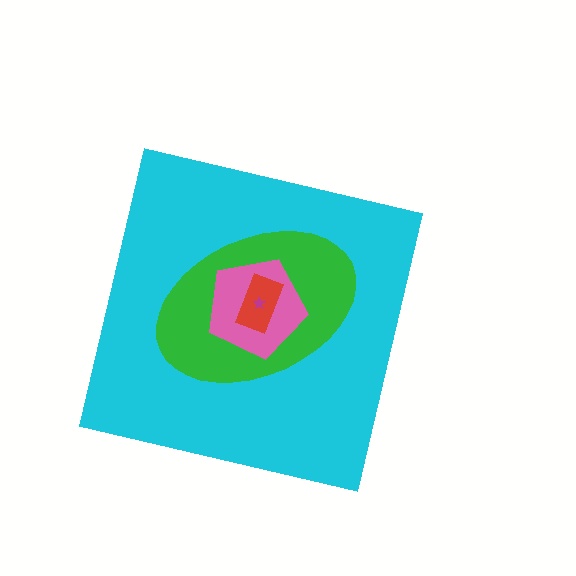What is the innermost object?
The magenta star.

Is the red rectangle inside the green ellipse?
Yes.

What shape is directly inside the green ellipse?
The pink pentagon.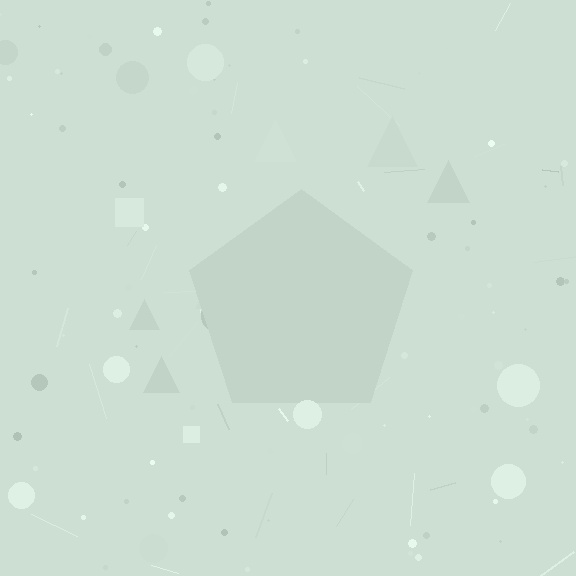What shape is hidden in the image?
A pentagon is hidden in the image.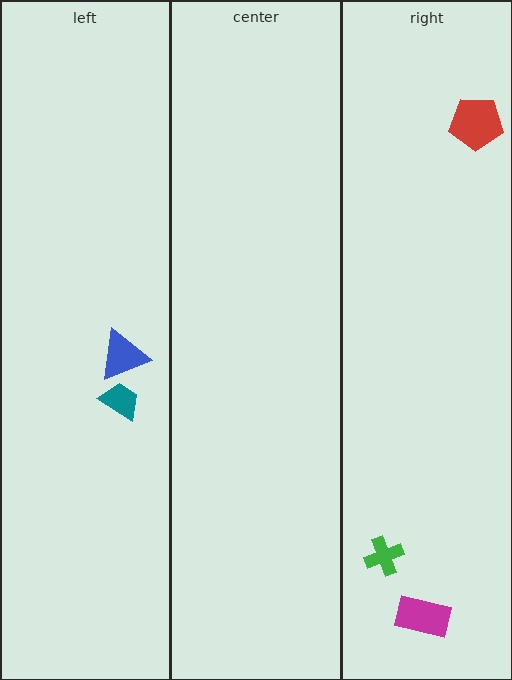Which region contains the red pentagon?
The right region.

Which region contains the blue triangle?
The left region.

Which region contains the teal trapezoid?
The left region.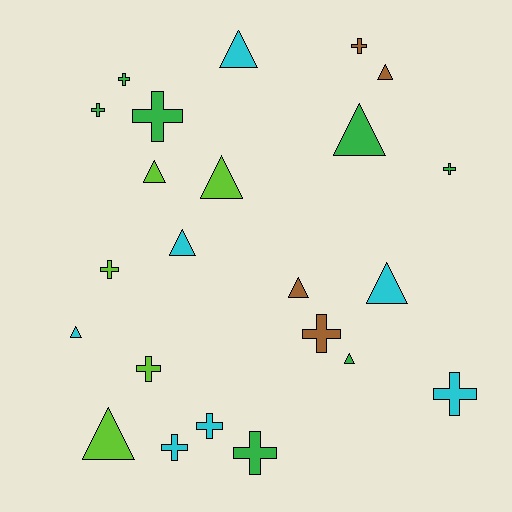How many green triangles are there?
There are 2 green triangles.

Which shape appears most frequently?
Cross, with 12 objects.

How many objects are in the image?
There are 23 objects.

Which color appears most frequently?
Green, with 7 objects.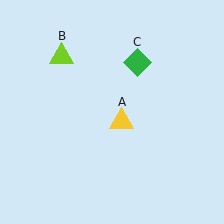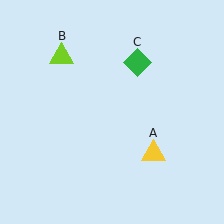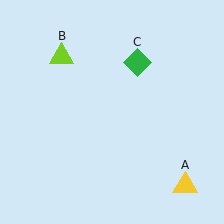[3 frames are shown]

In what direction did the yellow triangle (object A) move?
The yellow triangle (object A) moved down and to the right.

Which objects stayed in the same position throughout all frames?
Lime triangle (object B) and green diamond (object C) remained stationary.